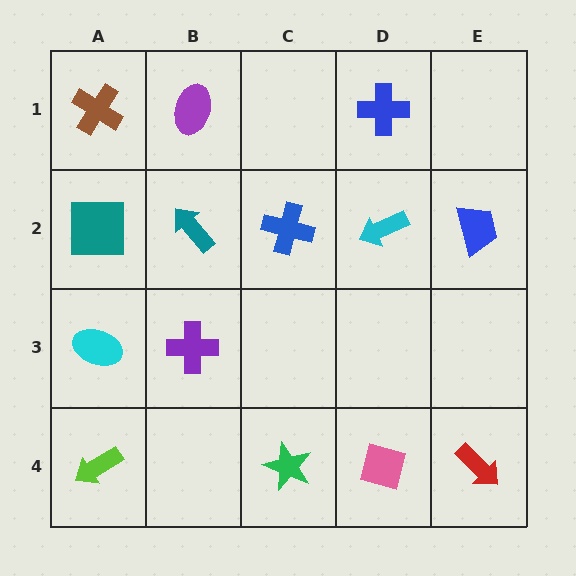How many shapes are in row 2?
5 shapes.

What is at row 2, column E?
A blue trapezoid.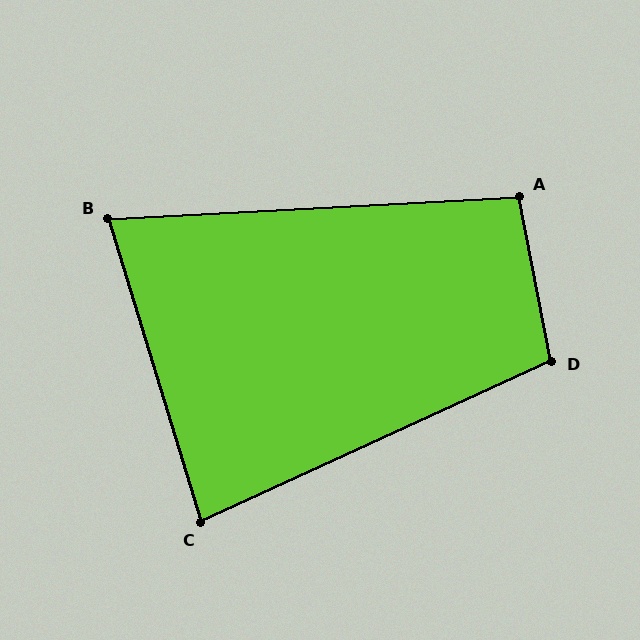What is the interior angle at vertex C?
Approximately 82 degrees (acute).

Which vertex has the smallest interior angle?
B, at approximately 76 degrees.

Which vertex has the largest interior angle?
D, at approximately 104 degrees.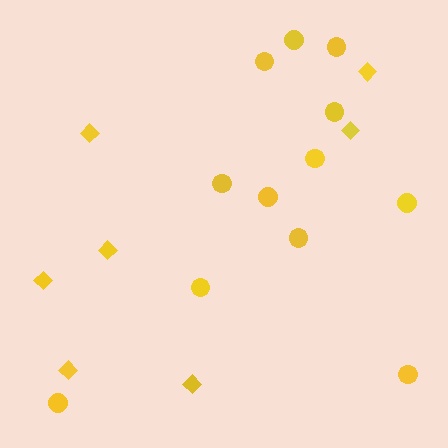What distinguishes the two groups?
There are 2 groups: one group of diamonds (7) and one group of circles (12).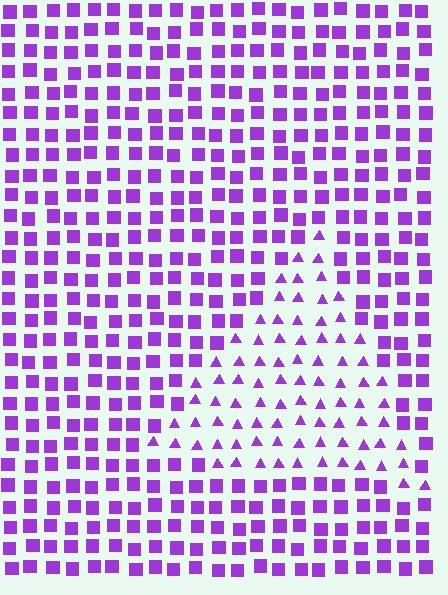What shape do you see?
I see a triangle.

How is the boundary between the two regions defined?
The boundary is defined by a change in element shape: triangles inside vs. squares outside. All elements share the same color and spacing.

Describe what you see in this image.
The image is filled with small purple elements arranged in a uniform grid. A triangle-shaped region contains triangles, while the surrounding area contains squares. The boundary is defined purely by the change in element shape.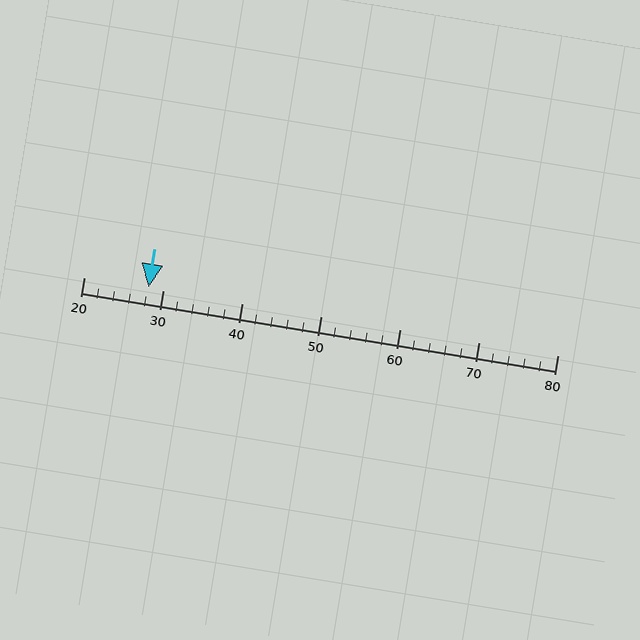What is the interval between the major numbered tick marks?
The major tick marks are spaced 10 units apart.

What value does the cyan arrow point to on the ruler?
The cyan arrow points to approximately 28.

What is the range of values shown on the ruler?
The ruler shows values from 20 to 80.